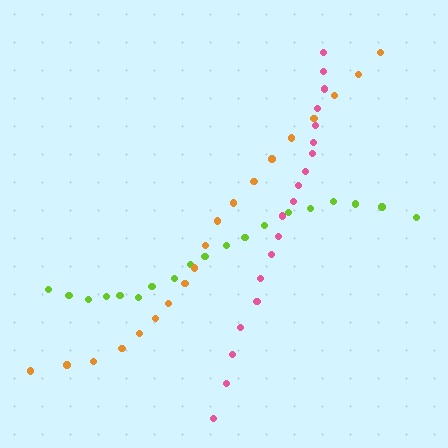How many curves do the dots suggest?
There are 3 distinct paths.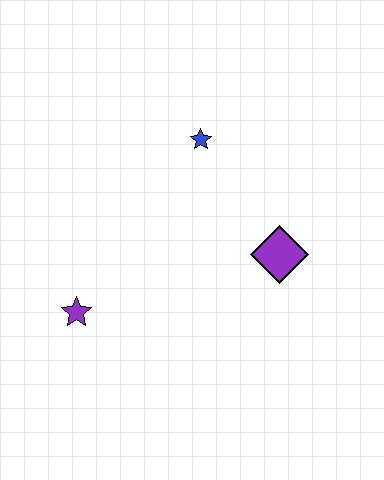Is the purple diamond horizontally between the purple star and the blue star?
No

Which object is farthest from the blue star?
The purple star is farthest from the blue star.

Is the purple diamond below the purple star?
No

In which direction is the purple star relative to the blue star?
The purple star is below the blue star.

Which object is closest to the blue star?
The purple diamond is closest to the blue star.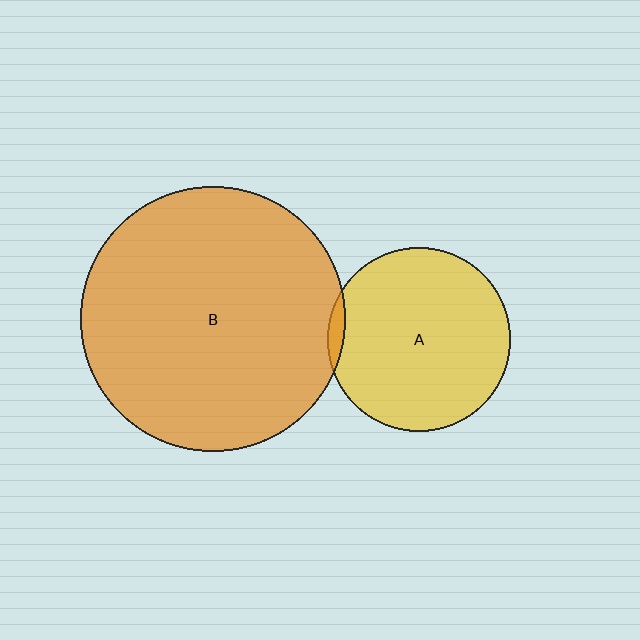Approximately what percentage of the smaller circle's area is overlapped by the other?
Approximately 5%.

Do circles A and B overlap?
Yes.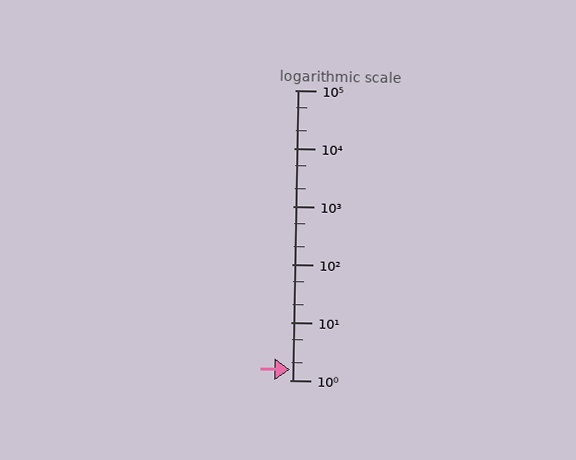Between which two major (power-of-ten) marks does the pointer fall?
The pointer is between 1 and 10.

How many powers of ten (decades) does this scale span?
The scale spans 5 decades, from 1 to 100000.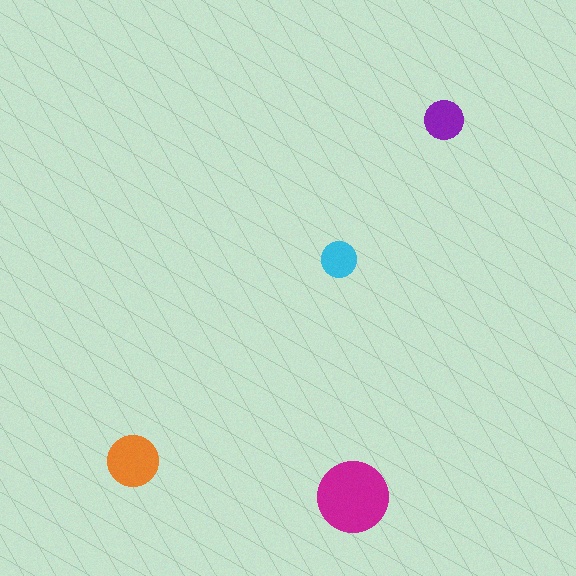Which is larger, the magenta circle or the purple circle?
The magenta one.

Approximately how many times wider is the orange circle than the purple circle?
About 1.5 times wider.